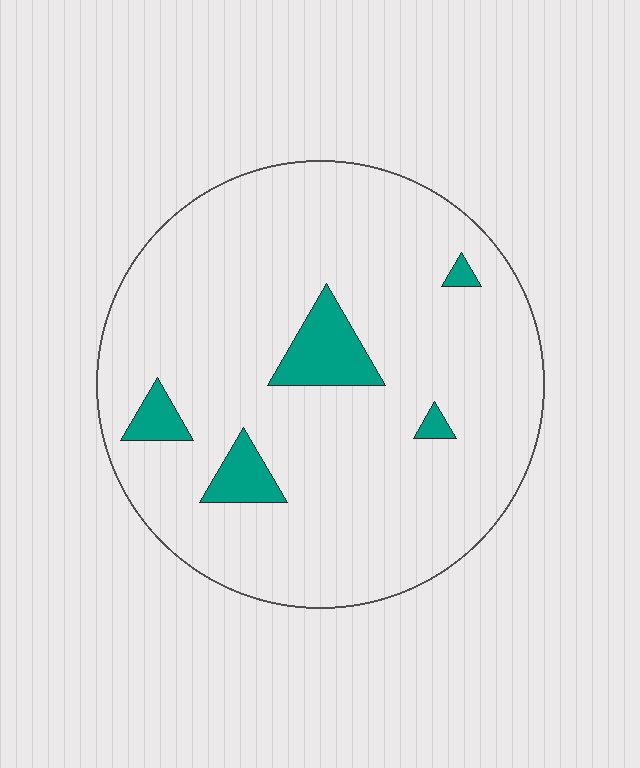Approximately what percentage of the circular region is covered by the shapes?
Approximately 10%.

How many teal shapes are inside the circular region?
5.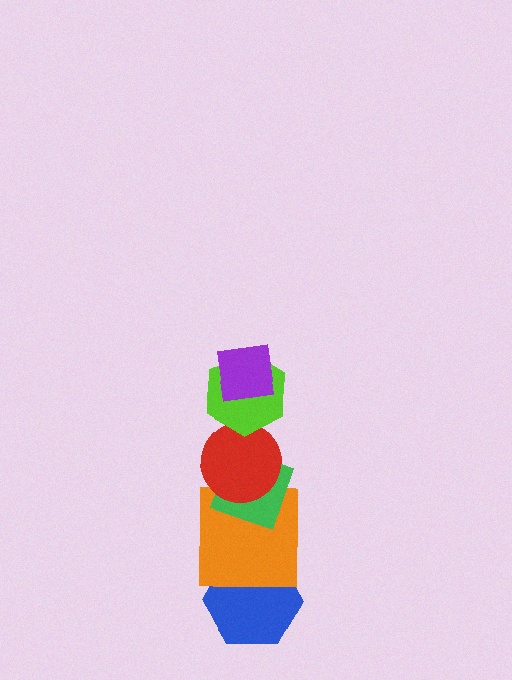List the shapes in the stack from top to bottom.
From top to bottom: the purple square, the lime hexagon, the red circle, the green diamond, the orange square, the blue hexagon.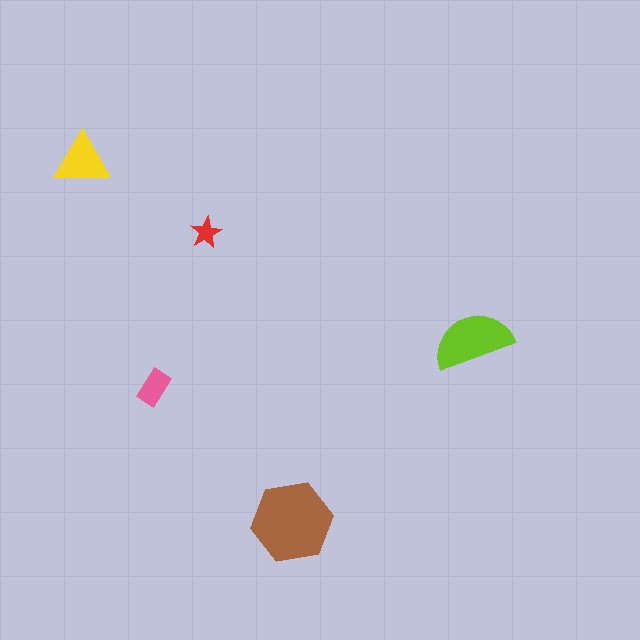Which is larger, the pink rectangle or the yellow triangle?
The yellow triangle.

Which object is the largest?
The brown hexagon.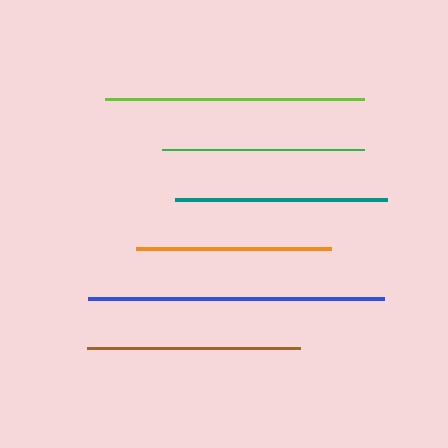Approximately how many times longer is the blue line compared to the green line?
The blue line is approximately 1.5 times the length of the green line.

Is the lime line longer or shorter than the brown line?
The lime line is longer than the brown line.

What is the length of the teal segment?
The teal segment is approximately 212 pixels long.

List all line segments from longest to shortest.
From longest to shortest: blue, lime, brown, teal, green, orange.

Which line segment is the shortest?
The orange line is the shortest at approximately 195 pixels.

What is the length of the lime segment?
The lime segment is approximately 260 pixels long.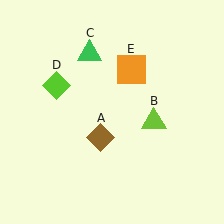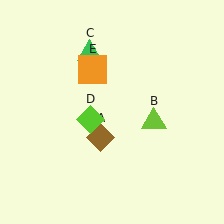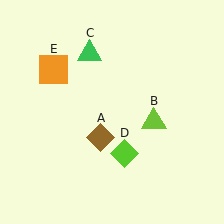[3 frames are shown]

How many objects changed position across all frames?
2 objects changed position: lime diamond (object D), orange square (object E).